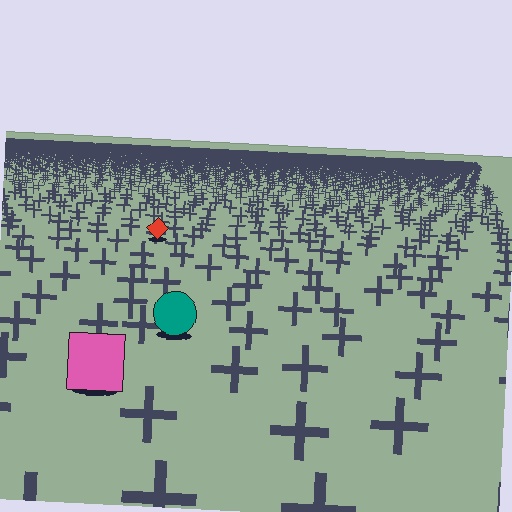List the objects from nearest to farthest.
From nearest to farthest: the pink square, the teal circle, the red diamond.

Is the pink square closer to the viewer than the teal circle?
Yes. The pink square is closer — you can tell from the texture gradient: the ground texture is coarser near it.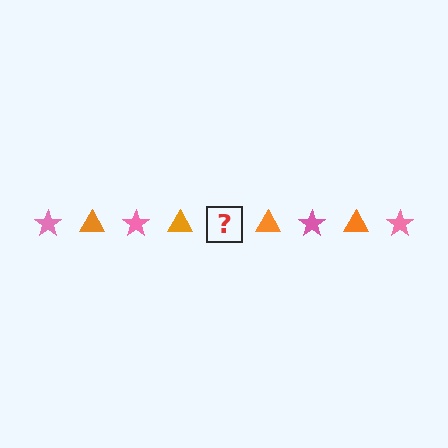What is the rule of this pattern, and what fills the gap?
The rule is that the pattern alternates between pink star and orange triangle. The gap should be filled with a pink star.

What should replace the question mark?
The question mark should be replaced with a pink star.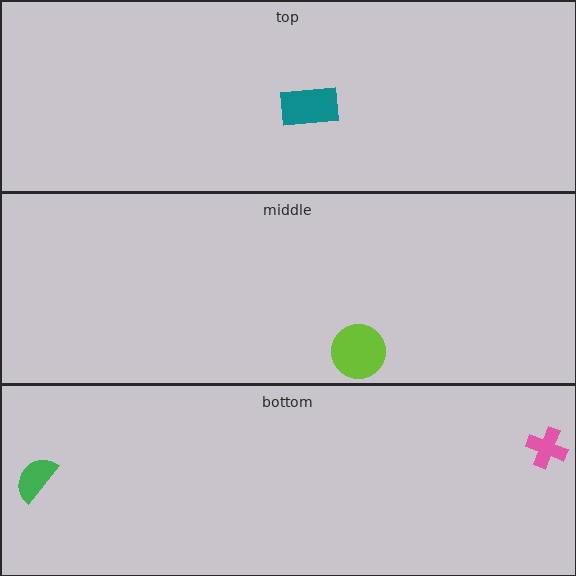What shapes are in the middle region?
The lime circle.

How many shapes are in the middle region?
1.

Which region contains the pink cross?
The bottom region.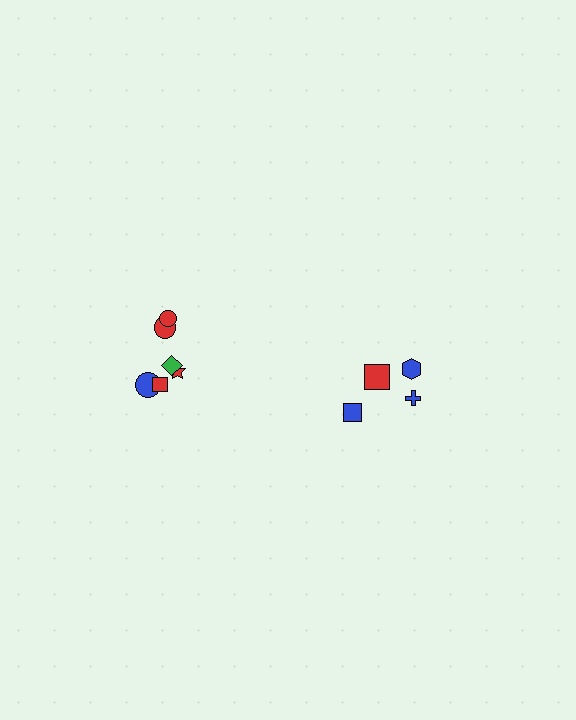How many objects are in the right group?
There are 4 objects.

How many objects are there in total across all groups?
There are 10 objects.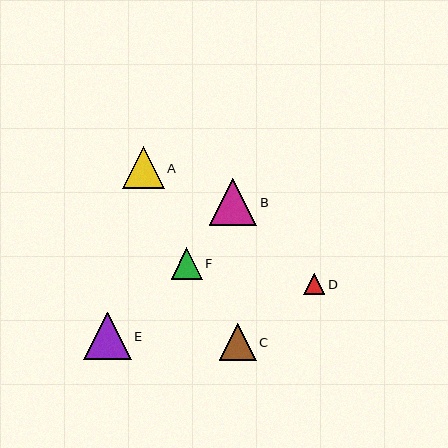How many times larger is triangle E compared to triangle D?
Triangle E is approximately 2.3 times the size of triangle D.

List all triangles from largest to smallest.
From largest to smallest: B, E, A, C, F, D.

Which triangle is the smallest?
Triangle D is the smallest with a size of approximately 21 pixels.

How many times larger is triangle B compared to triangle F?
Triangle B is approximately 1.5 times the size of triangle F.